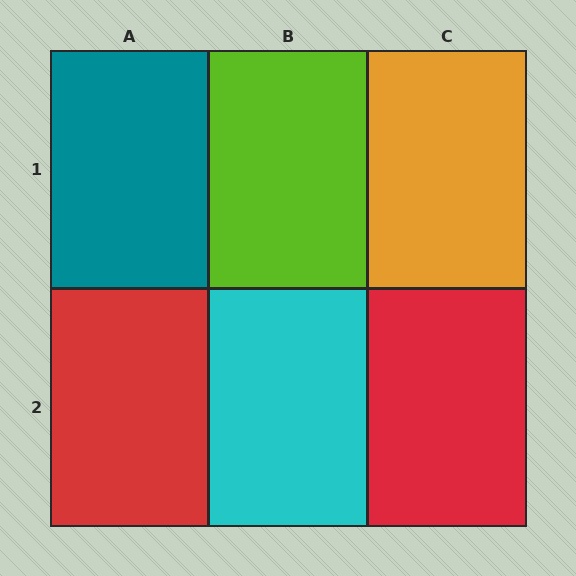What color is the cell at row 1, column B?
Lime.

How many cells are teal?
1 cell is teal.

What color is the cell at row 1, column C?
Orange.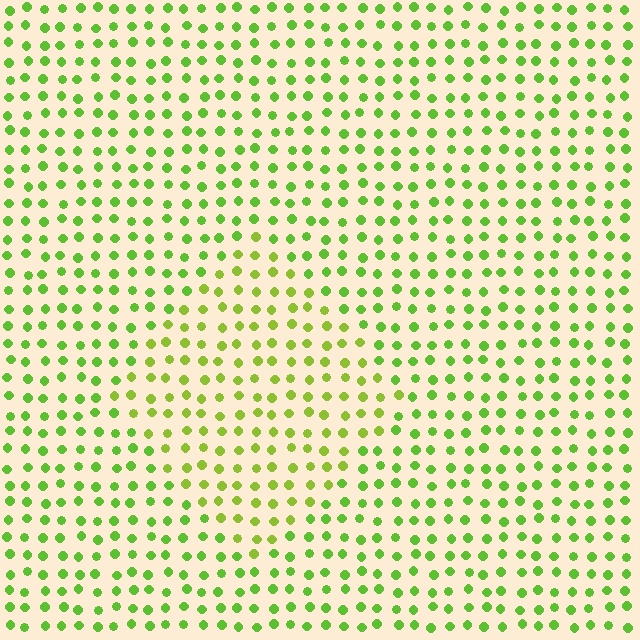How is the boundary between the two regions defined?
The boundary is defined purely by a slight shift in hue (about 20 degrees). Spacing, size, and orientation are identical on both sides.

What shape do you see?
I see a diamond.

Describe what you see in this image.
The image is filled with small lime elements in a uniform arrangement. A diamond-shaped region is visible where the elements are tinted to a slightly different hue, forming a subtle color boundary.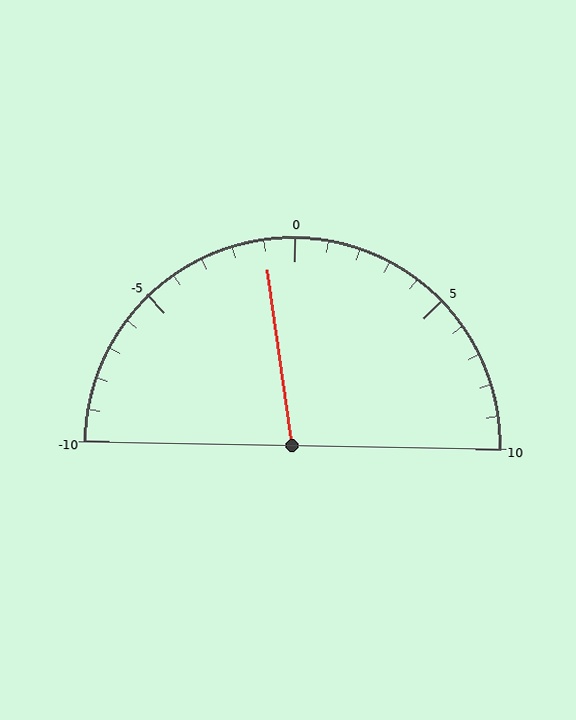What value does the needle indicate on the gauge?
The needle indicates approximately -1.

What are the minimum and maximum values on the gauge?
The gauge ranges from -10 to 10.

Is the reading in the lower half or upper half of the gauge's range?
The reading is in the lower half of the range (-10 to 10).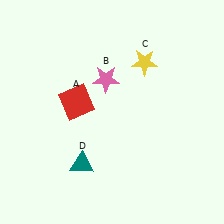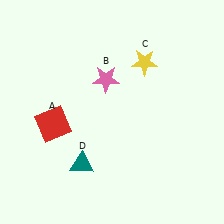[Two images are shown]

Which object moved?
The red square (A) moved left.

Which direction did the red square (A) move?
The red square (A) moved left.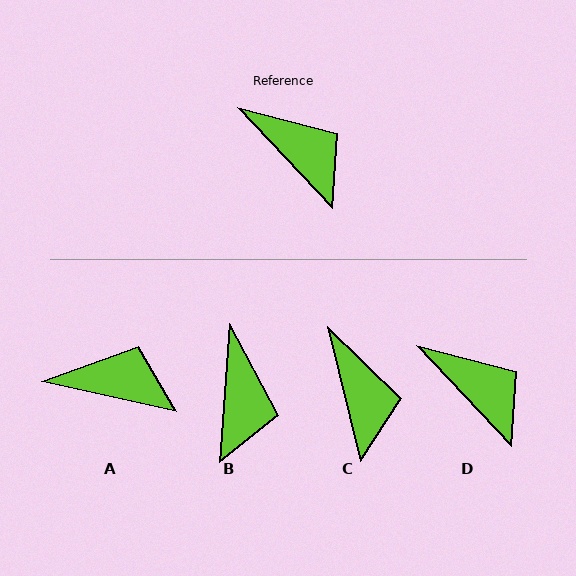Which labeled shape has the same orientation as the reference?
D.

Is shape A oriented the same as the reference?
No, it is off by about 34 degrees.